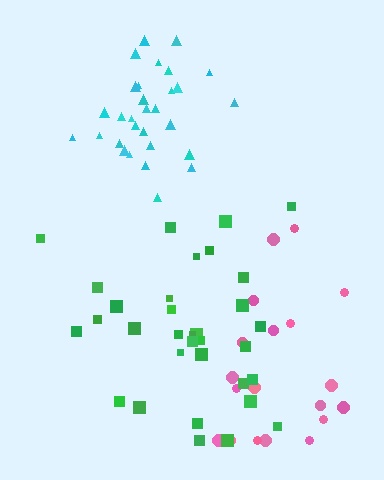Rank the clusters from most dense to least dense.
cyan, green, pink.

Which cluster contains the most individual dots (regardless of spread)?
Green (34).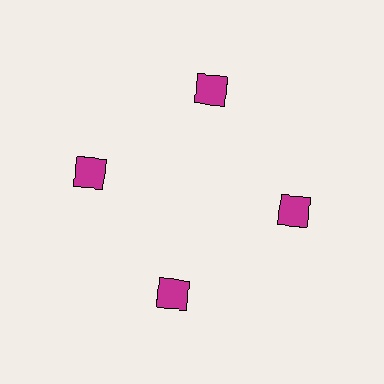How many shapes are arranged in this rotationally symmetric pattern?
There are 4 shapes, arranged in 4 groups of 1.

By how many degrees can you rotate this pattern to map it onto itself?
The pattern maps onto itself every 90 degrees of rotation.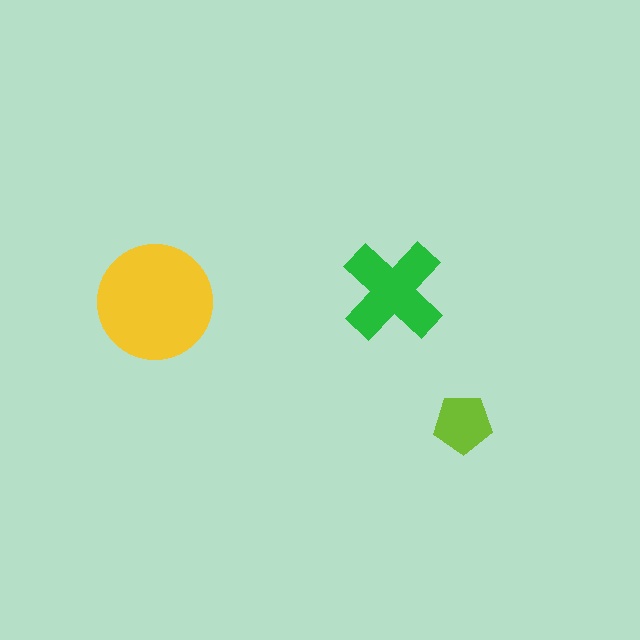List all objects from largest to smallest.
The yellow circle, the green cross, the lime pentagon.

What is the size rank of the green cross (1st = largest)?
2nd.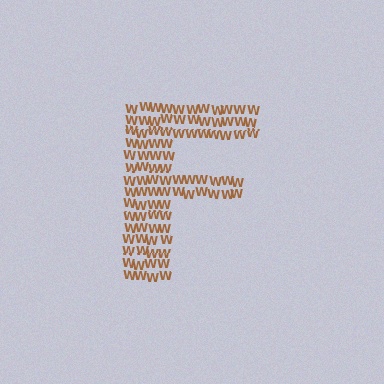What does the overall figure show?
The overall figure shows the letter F.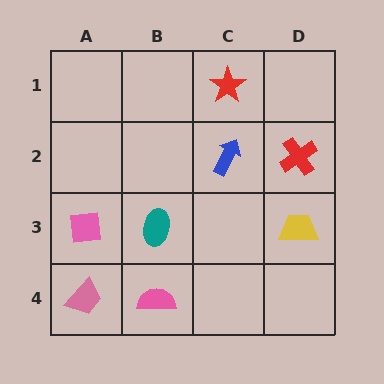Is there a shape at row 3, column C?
No, that cell is empty.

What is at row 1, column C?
A red star.